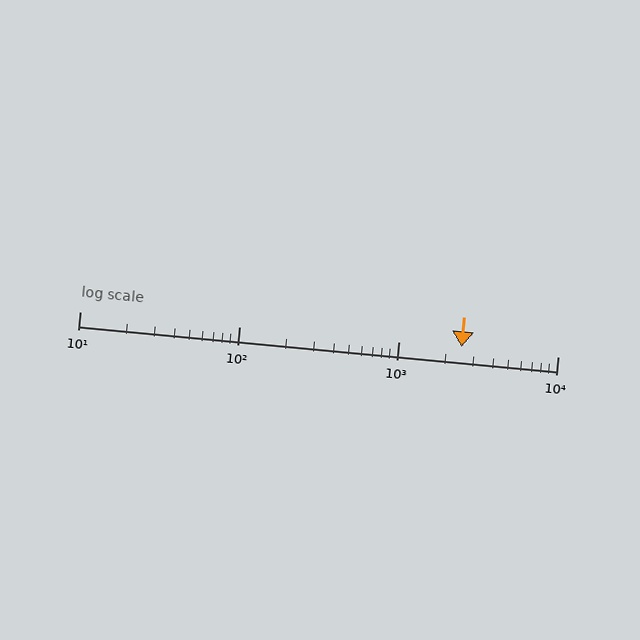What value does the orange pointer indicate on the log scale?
The pointer indicates approximately 2500.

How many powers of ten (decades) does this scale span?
The scale spans 3 decades, from 10 to 10000.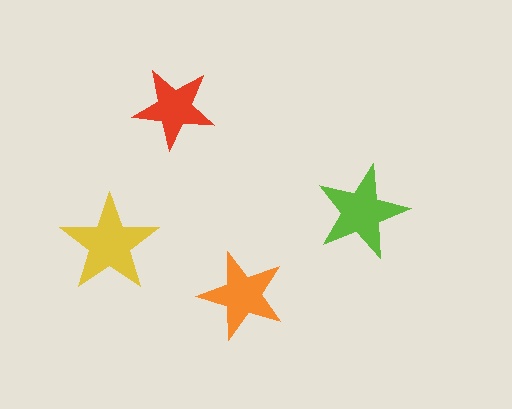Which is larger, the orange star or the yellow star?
The yellow one.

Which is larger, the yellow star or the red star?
The yellow one.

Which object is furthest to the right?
The lime star is rightmost.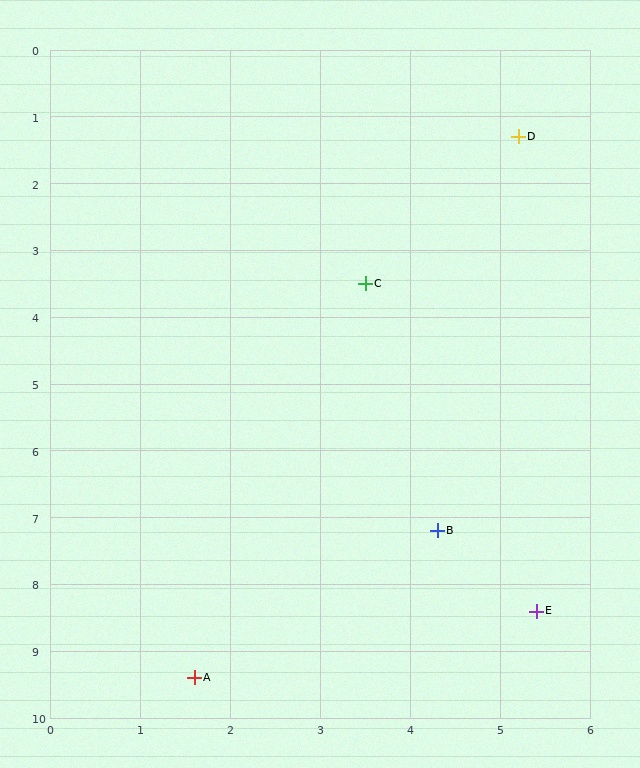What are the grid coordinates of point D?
Point D is at approximately (5.2, 1.3).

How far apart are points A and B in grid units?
Points A and B are about 3.5 grid units apart.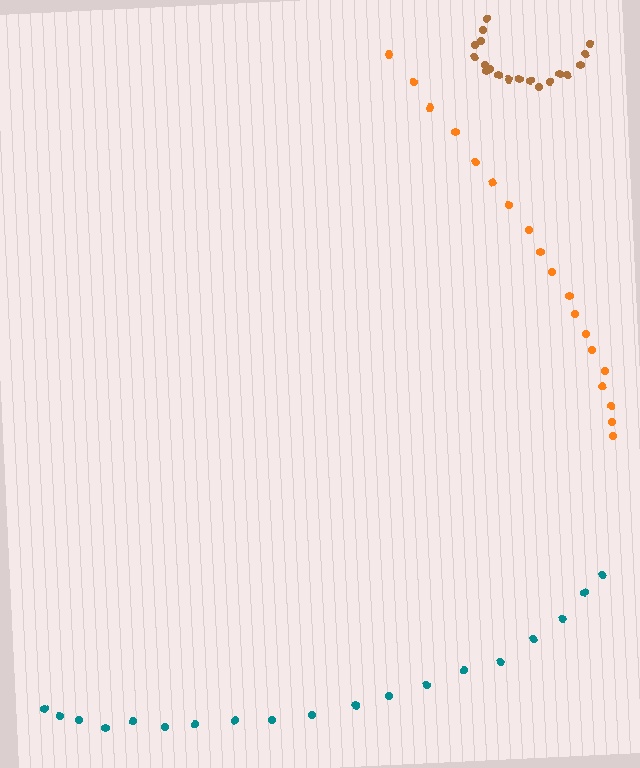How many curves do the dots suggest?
There are 3 distinct paths.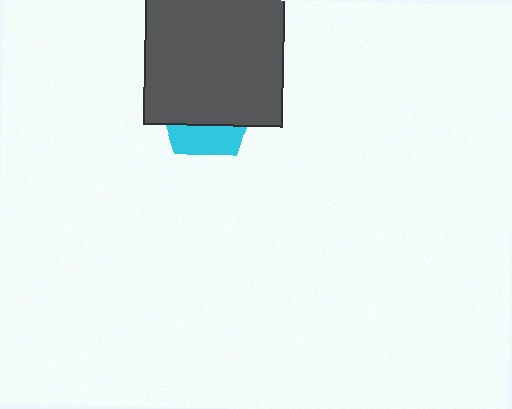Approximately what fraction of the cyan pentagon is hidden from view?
Roughly 70% of the cyan pentagon is hidden behind the dark gray square.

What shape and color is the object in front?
The object in front is a dark gray square.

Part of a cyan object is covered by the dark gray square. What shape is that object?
It is a pentagon.